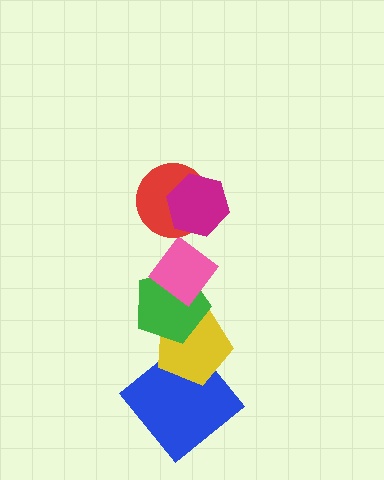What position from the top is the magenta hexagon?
The magenta hexagon is 1st from the top.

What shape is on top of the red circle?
The magenta hexagon is on top of the red circle.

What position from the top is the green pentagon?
The green pentagon is 4th from the top.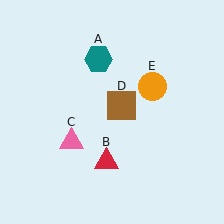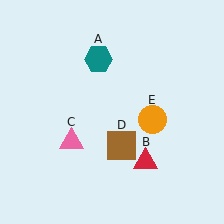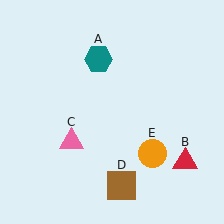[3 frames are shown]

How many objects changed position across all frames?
3 objects changed position: red triangle (object B), brown square (object D), orange circle (object E).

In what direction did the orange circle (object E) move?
The orange circle (object E) moved down.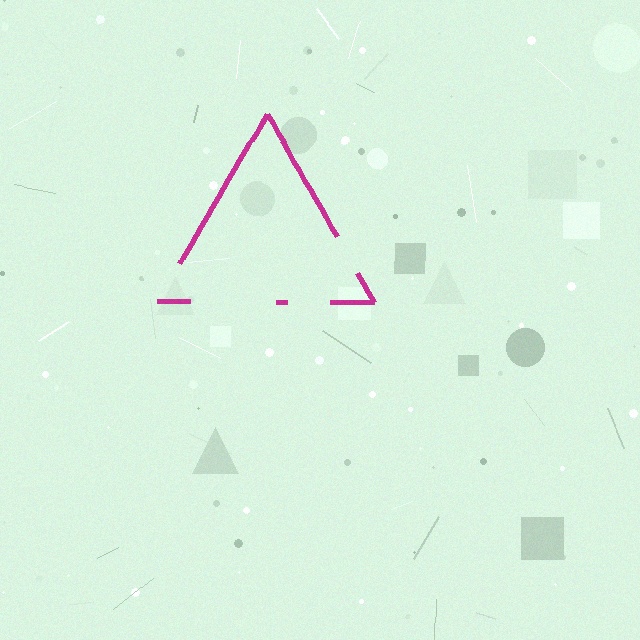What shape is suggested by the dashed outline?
The dashed outline suggests a triangle.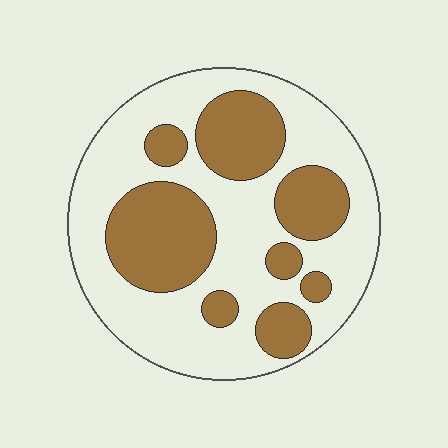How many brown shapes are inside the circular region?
8.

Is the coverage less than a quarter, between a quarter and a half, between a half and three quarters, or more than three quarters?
Between a quarter and a half.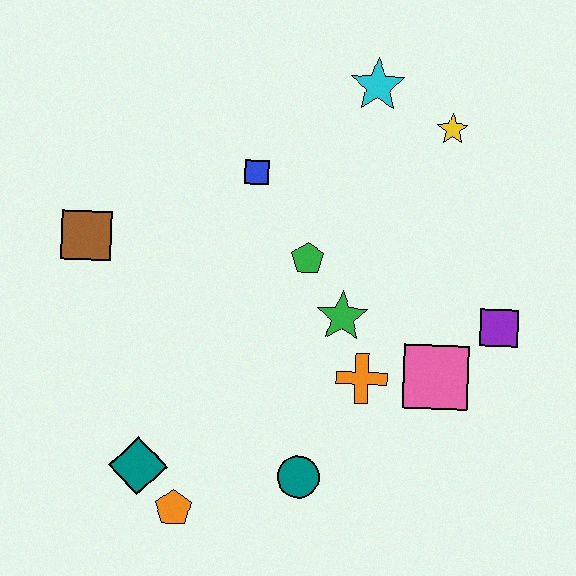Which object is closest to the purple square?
The pink square is closest to the purple square.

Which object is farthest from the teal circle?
The cyan star is farthest from the teal circle.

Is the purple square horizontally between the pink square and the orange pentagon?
No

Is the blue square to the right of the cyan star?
No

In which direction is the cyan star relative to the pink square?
The cyan star is above the pink square.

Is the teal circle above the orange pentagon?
Yes